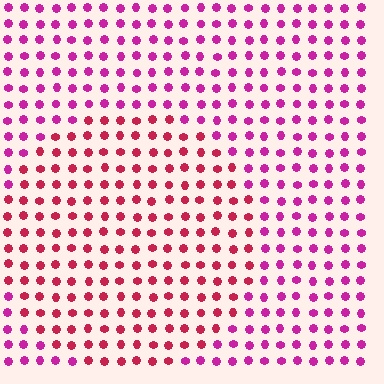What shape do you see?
I see a circle.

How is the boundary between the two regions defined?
The boundary is defined purely by a slight shift in hue (about 31 degrees). Spacing, size, and orientation are identical on both sides.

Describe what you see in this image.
The image is filled with small magenta elements in a uniform arrangement. A circle-shaped region is visible where the elements are tinted to a slightly different hue, forming a subtle color boundary.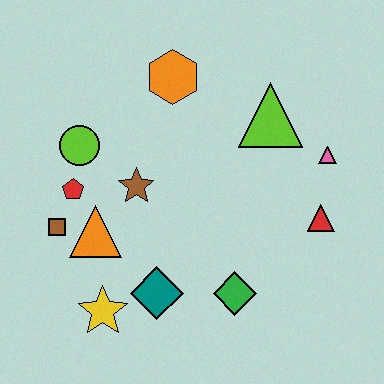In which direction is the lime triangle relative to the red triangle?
The lime triangle is above the red triangle.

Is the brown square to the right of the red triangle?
No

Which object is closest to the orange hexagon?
The lime triangle is closest to the orange hexagon.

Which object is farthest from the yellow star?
The pink triangle is farthest from the yellow star.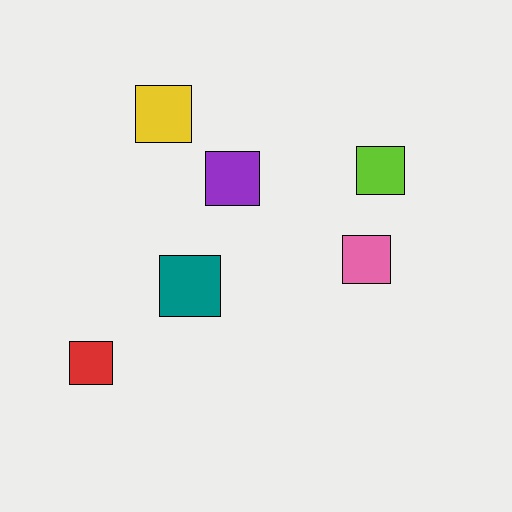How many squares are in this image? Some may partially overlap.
There are 6 squares.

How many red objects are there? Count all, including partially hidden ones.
There is 1 red object.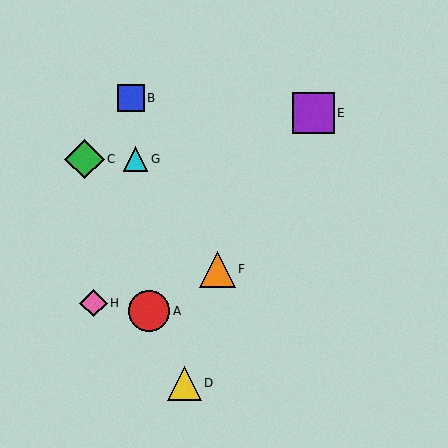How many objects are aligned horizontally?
2 objects (C, G) are aligned horizontally.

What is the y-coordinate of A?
Object A is at y≈311.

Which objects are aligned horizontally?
Objects C, G are aligned horizontally.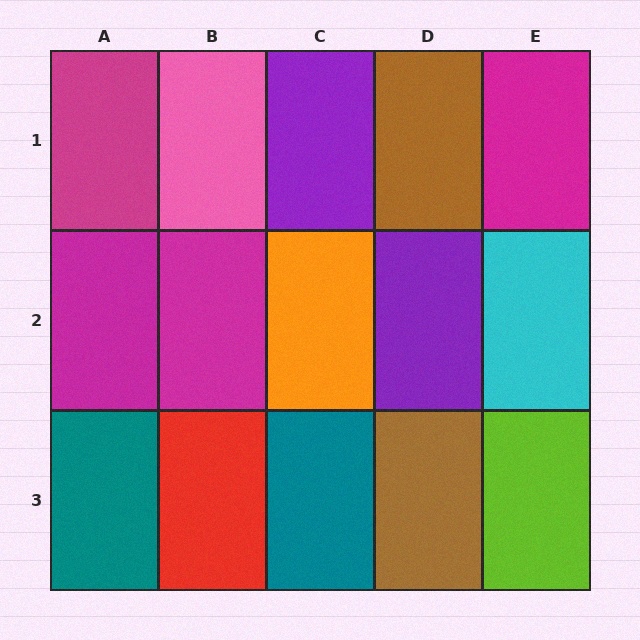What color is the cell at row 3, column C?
Teal.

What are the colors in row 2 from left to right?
Magenta, magenta, orange, purple, cyan.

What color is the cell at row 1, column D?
Brown.